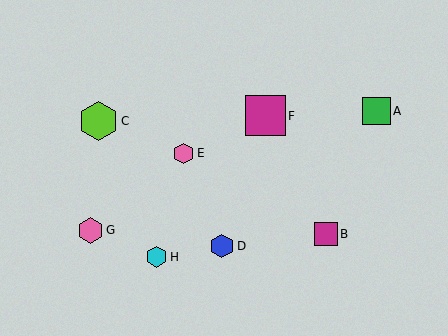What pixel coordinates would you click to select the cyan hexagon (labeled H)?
Click at (156, 257) to select the cyan hexagon H.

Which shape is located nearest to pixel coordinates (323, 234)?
The magenta square (labeled B) at (326, 234) is nearest to that location.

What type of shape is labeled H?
Shape H is a cyan hexagon.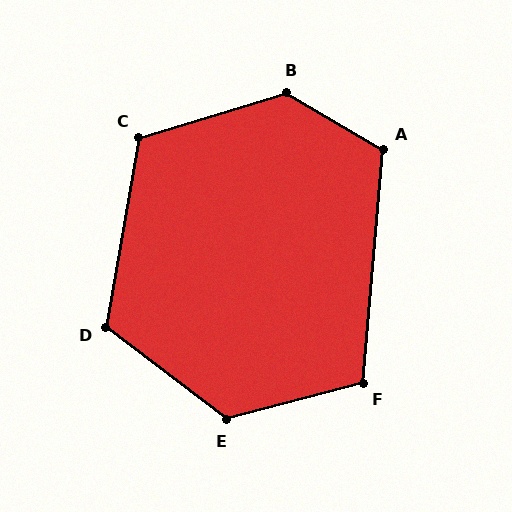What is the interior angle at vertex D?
Approximately 118 degrees (obtuse).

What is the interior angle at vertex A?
Approximately 115 degrees (obtuse).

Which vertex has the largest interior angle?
B, at approximately 133 degrees.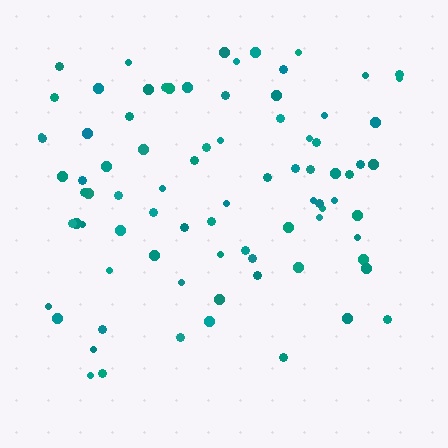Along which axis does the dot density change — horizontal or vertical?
Vertical.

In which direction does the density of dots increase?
From bottom to top, with the top side densest.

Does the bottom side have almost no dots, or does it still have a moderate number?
Still a moderate number, just noticeably fewer than the top.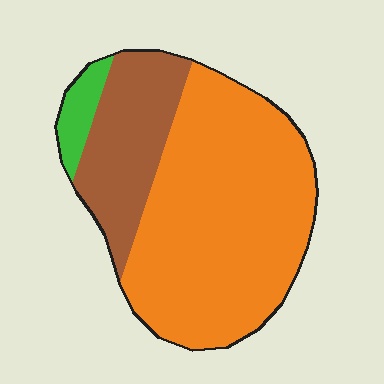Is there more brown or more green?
Brown.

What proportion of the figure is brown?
Brown covers about 25% of the figure.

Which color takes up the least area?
Green, at roughly 5%.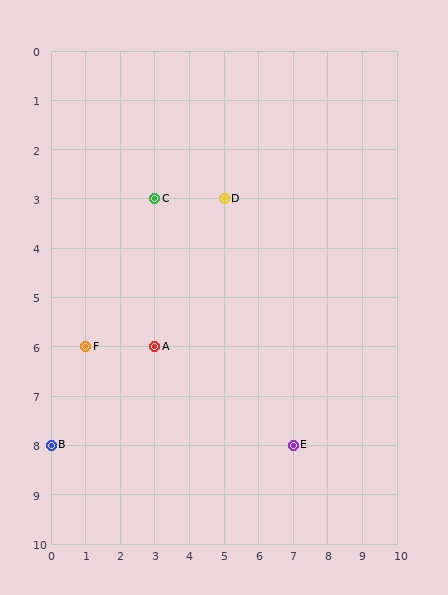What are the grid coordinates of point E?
Point E is at grid coordinates (7, 8).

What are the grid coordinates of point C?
Point C is at grid coordinates (3, 3).